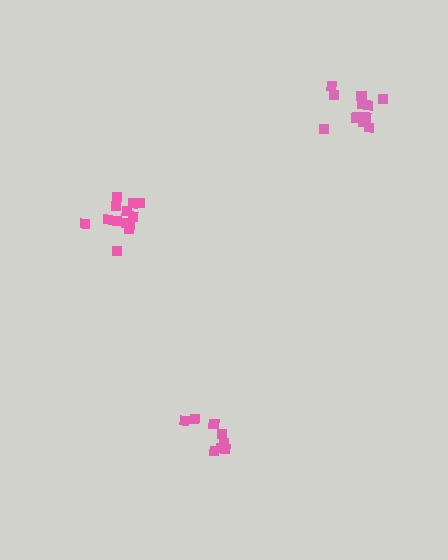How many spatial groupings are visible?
There are 3 spatial groupings.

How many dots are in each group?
Group 1: 13 dots, Group 2: 11 dots, Group 3: 8 dots (32 total).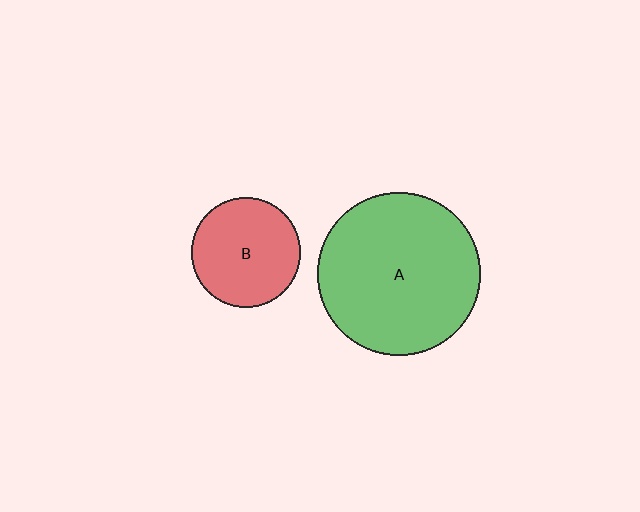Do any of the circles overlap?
No, none of the circles overlap.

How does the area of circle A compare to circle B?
Approximately 2.2 times.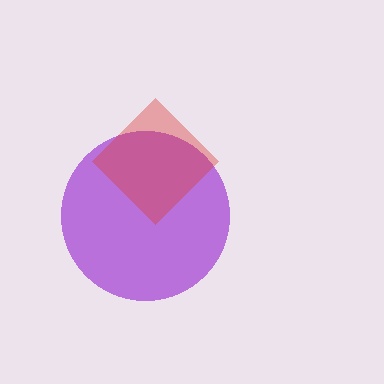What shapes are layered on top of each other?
The layered shapes are: a purple circle, a red diamond.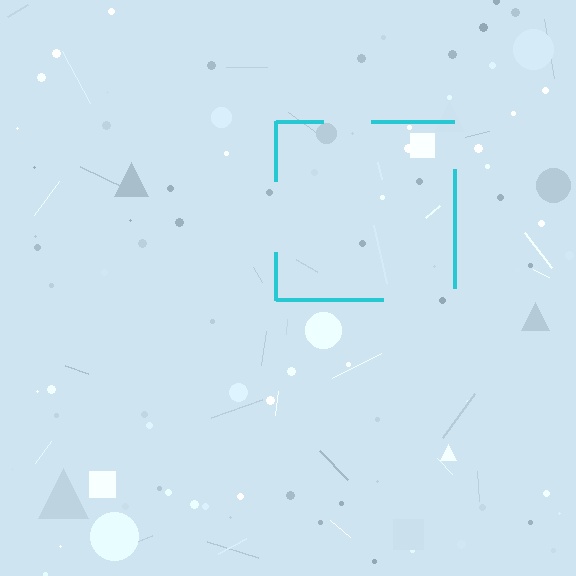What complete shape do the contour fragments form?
The contour fragments form a square.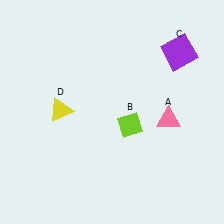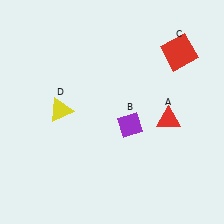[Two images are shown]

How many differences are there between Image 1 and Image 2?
There are 3 differences between the two images.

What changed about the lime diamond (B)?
In Image 1, B is lime. In Image 2, it changed to purple.